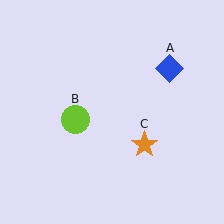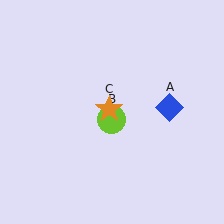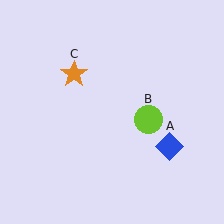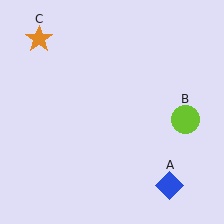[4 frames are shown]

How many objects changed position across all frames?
3 objects changed position: blue diamond (object A), lime circle (object B), orange star (object C).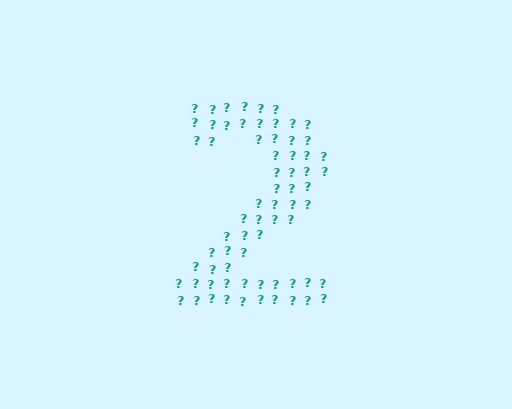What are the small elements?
The small elements are question marks.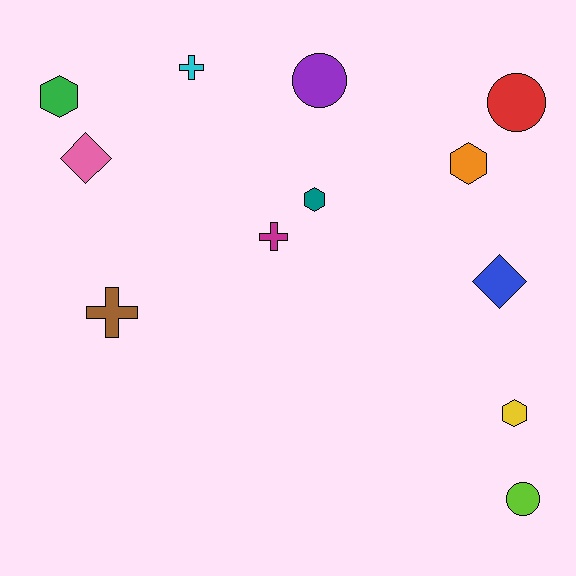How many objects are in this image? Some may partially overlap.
There are 12 objects.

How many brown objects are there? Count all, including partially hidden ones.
There is 1 brown object.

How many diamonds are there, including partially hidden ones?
There are 2 diamonds.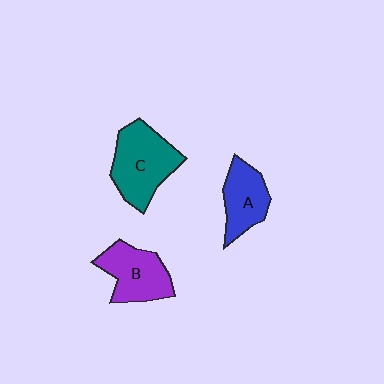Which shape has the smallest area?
Shape A (blue).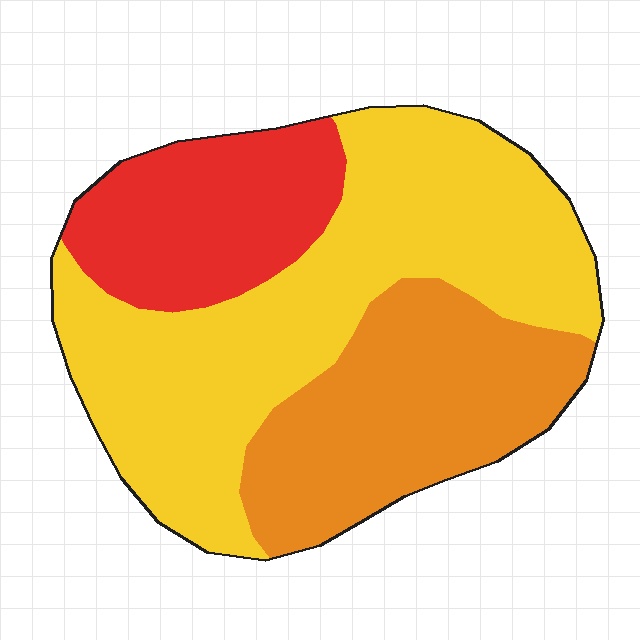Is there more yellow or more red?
Yellow.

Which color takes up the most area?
Yellow, at roughly 50%.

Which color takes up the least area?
Red, at roughly 20%.